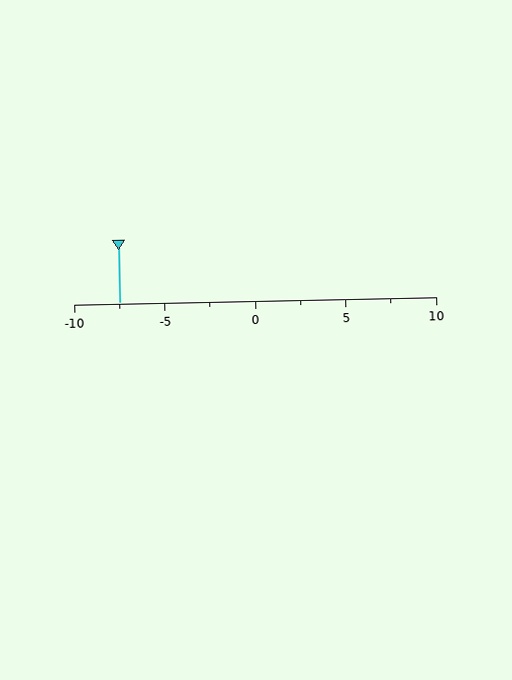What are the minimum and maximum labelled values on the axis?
The axis runs from -10 to 10.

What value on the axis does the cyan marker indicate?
The marker indicates approximately -7.5.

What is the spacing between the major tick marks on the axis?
The major ticks are spaced 5 apart.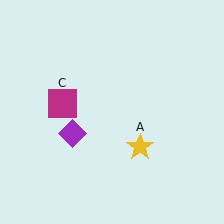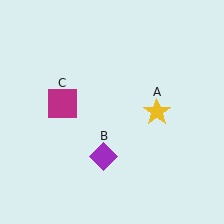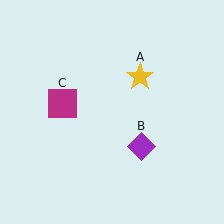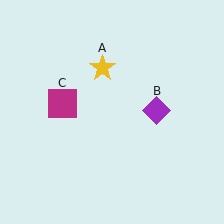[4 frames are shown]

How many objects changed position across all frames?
2 objects changed position: yellow star (object A), purple diamond (object B).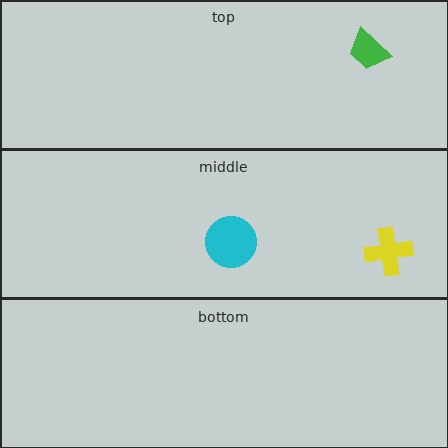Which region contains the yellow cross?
The middle region.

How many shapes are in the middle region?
2.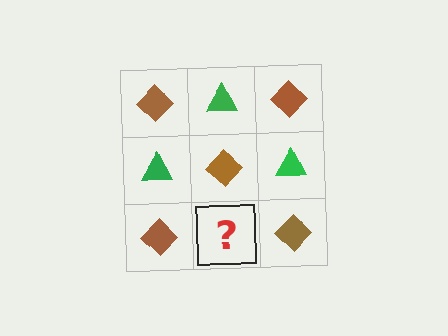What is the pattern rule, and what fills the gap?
The rule is that it alternates brown diamond and green triangle in a checkerboard pattern. The gap should be filled with a green triangle.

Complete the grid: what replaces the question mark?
The question mark should be replaced with a green triangle.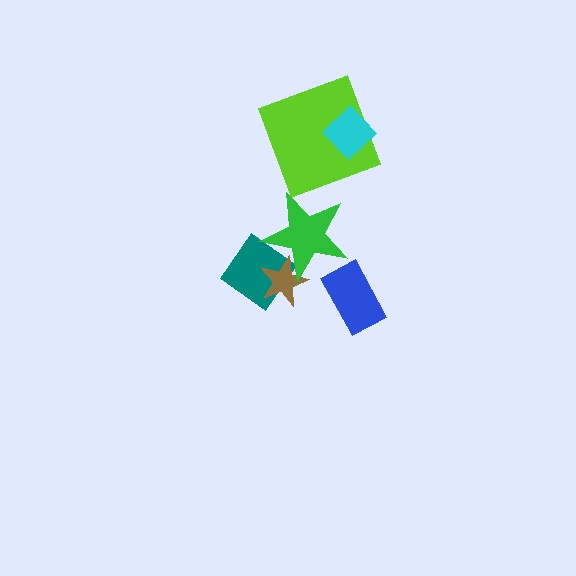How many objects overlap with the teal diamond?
2 objects overlap with the teal diamond.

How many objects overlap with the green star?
2 objects overlap with the green star.